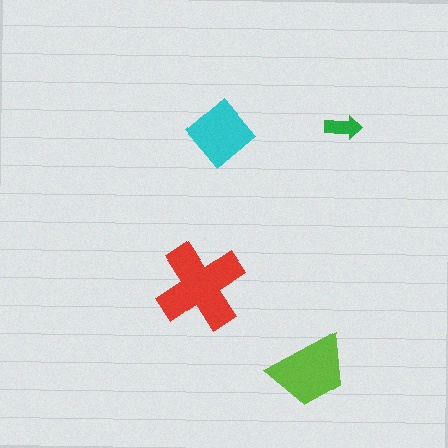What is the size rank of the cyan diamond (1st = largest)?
3rd.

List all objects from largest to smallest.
The red cross, the lime trapezoid, the cyan diamond, the green arrow.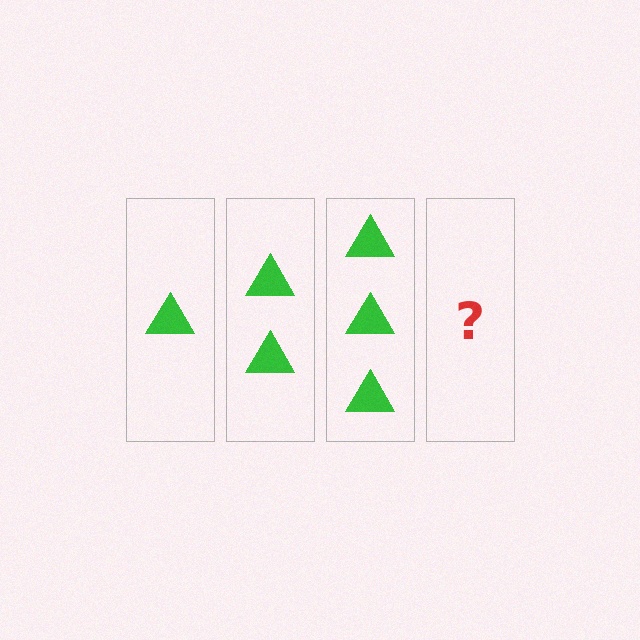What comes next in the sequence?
The next element should be 4 triangles.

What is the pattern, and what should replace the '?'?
The pattern is that each step adds one more triangle. The '?' should be 4 triangles.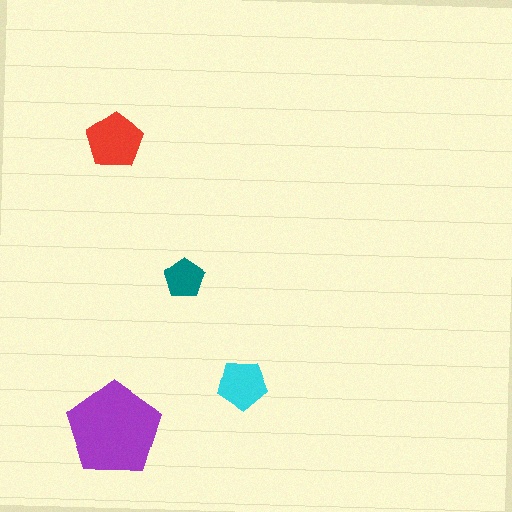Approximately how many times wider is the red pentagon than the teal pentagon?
About 1.5 times wider.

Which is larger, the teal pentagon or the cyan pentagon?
The cyan one.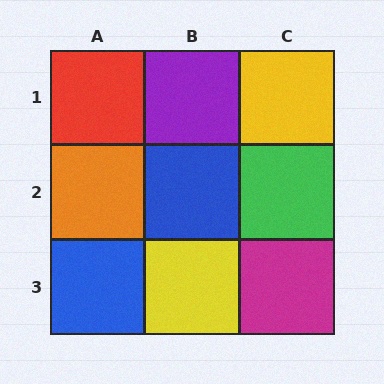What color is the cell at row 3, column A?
Blue.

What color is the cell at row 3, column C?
Magenta.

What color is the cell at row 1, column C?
Yellow.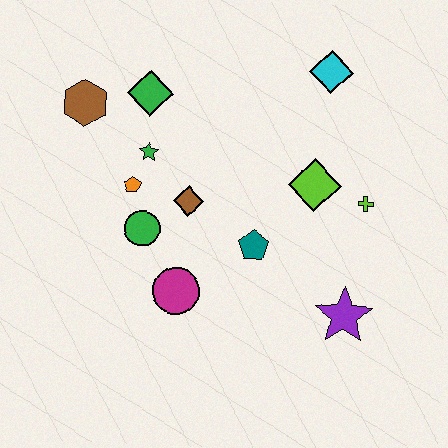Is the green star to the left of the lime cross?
Yes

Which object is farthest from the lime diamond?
The brown hexagon is farthest from the lime diamond.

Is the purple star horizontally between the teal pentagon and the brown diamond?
No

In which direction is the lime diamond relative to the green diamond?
The lime diamond is to the right of the green diamond.